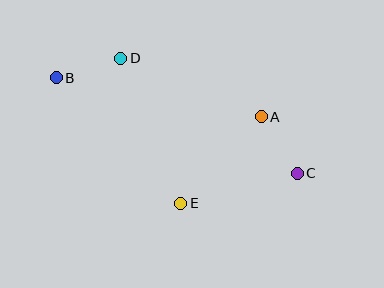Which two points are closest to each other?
Points A and C are closest to each other.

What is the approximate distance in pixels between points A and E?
The distance between A and E is approximately 118 pixels.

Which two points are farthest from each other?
Points B and C are farthest from each other.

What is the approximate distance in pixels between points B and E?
The distance between B and E is approximately 177 pixels.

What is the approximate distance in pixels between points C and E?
The distance between C and E is approximately 121 pixels.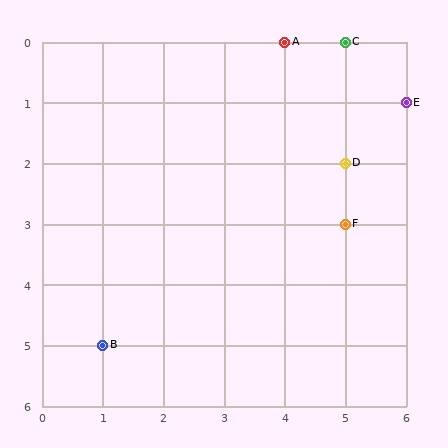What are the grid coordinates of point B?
Point B is at grid coordinates (1, 5).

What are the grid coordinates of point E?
Point E is at grid coordinates (6, 1).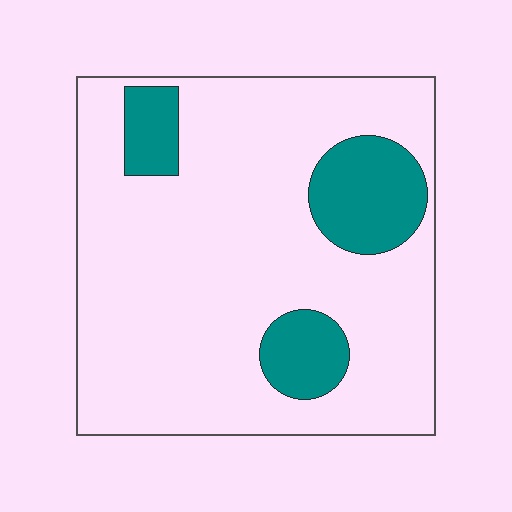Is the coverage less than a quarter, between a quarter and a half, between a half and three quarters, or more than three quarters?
Less than a quarter.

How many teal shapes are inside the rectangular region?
3.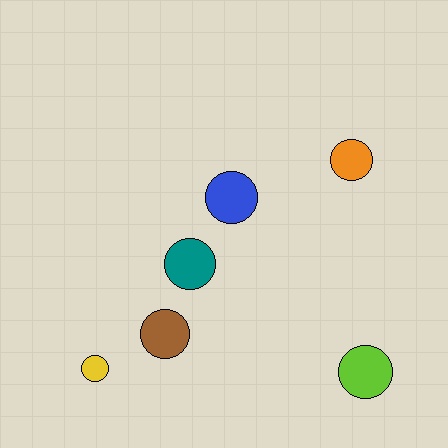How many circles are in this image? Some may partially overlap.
There are 6 circles.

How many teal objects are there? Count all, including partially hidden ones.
There is 1 teal object.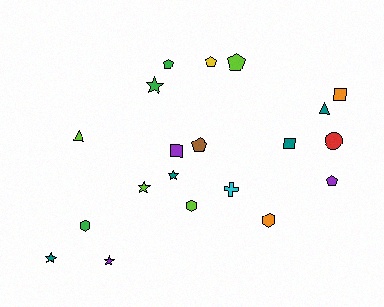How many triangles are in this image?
There are 2 triangles.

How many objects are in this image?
There are 20 objects.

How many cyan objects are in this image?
There is 1 cyan object.